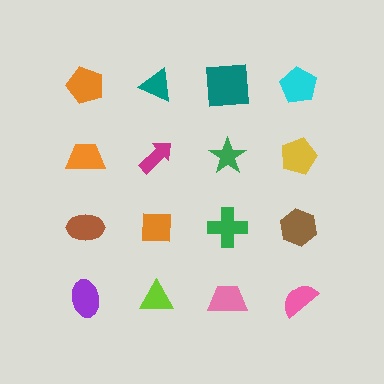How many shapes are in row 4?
4 shapes.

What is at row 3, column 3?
A green cross.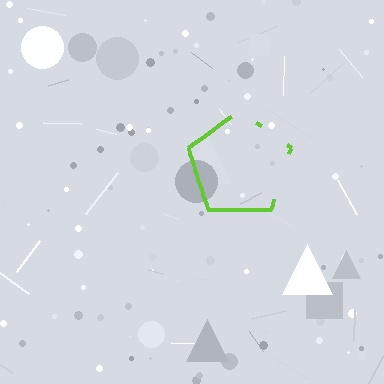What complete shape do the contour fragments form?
The contour fragments form a pentagon.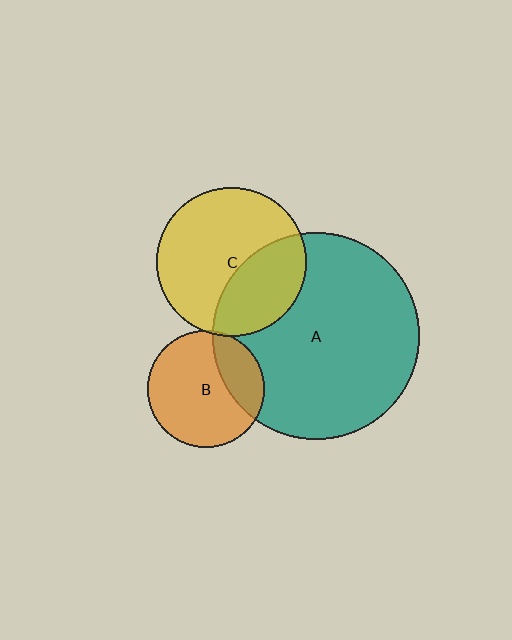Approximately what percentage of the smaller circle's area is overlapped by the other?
Approximately 35%.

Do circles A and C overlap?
Yes.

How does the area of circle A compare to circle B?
Approximately 3.1 times.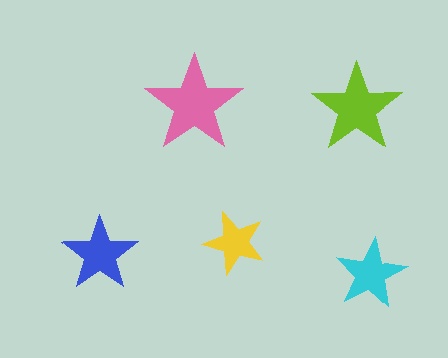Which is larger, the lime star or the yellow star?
The lime one.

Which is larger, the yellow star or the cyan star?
The cyan one.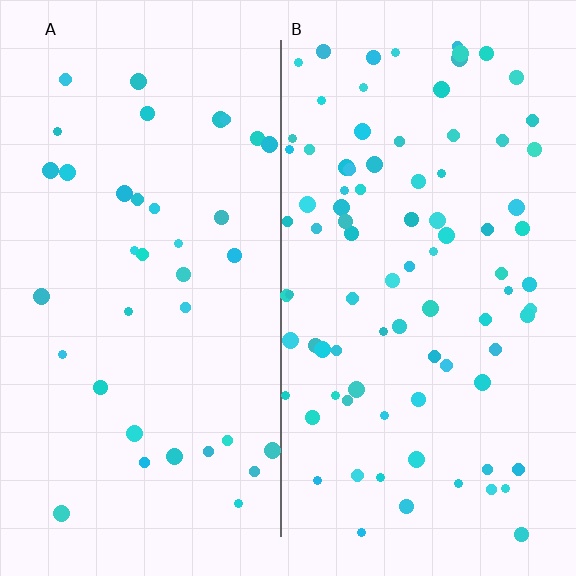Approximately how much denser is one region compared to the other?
Approximately 2.3× — region B over region A.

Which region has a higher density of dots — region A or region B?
B (the right).